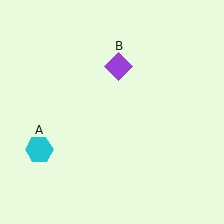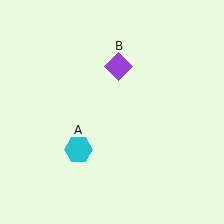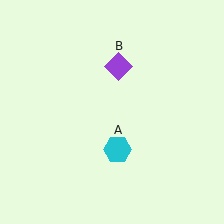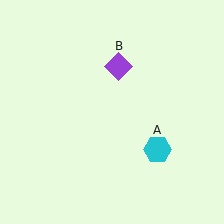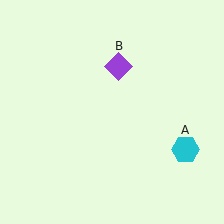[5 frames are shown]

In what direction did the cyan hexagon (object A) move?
The cyan hexagon (object A) moved right.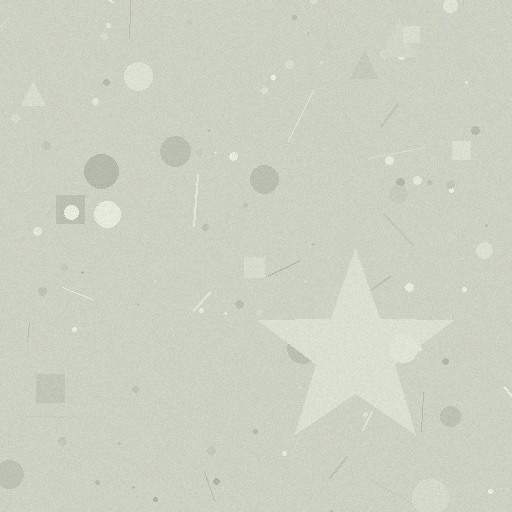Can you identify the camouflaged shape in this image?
The camouflaged shape is a star.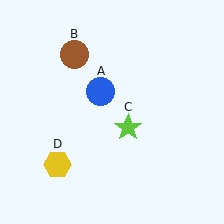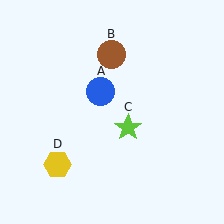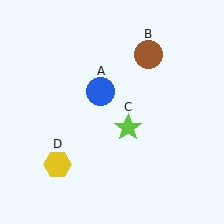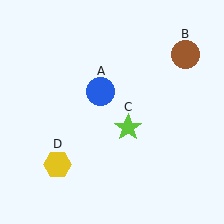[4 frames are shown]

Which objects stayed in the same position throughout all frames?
Blue circle (object A) and lime star (object C) and yellow hexagon (object D) remained stationary.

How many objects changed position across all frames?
1 object changed position: brown circle (object B).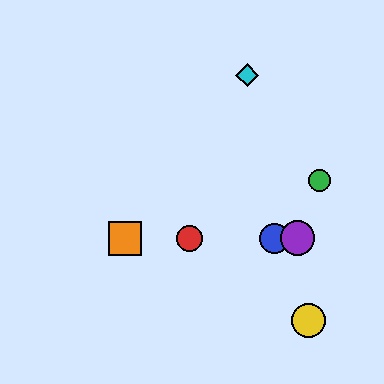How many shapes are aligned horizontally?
4 shapes (the red circle, the blue circle, the purple circle, the orange square) are aligned horizontally.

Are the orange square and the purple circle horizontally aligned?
Yes, both are at y≈238.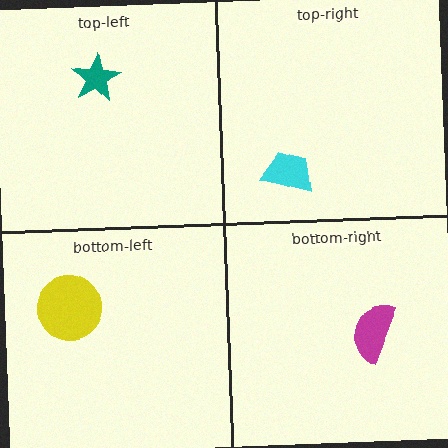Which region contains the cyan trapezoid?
The top-right region.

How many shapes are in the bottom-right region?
1.